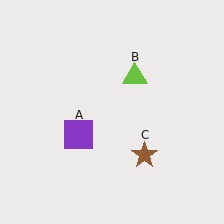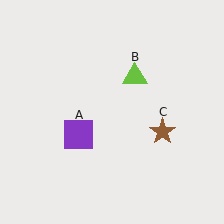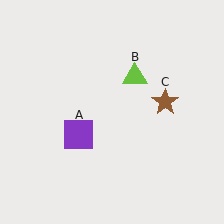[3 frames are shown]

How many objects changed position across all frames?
1 object changed position: brown star (object C).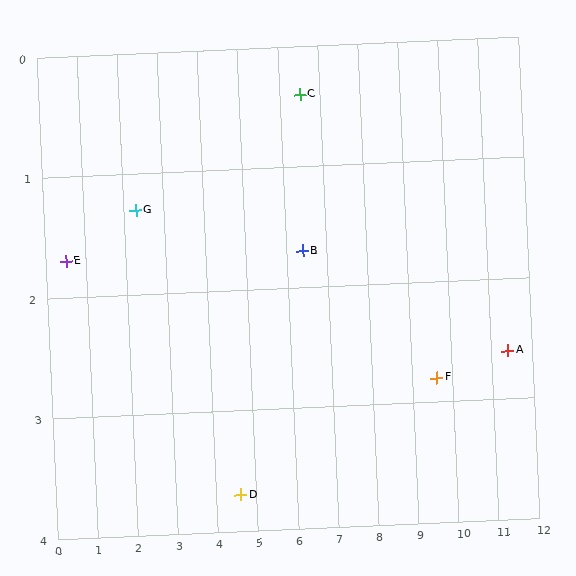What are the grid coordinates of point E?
Point E is at approximately (0.5, 1.7).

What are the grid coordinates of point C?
Point C is at approximately (6.5, 0.4).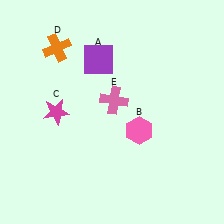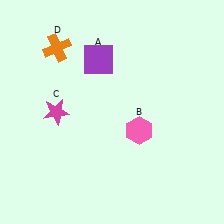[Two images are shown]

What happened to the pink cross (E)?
The pink cross (E) was removed in Image 2. It was in the top-right area of Image 1.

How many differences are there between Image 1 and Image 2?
There is 1 difference between the two images.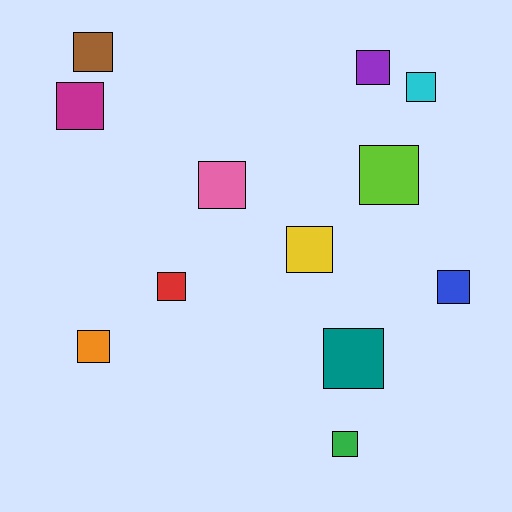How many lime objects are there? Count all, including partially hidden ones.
There is 1 lime object.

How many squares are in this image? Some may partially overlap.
There are 12 squares.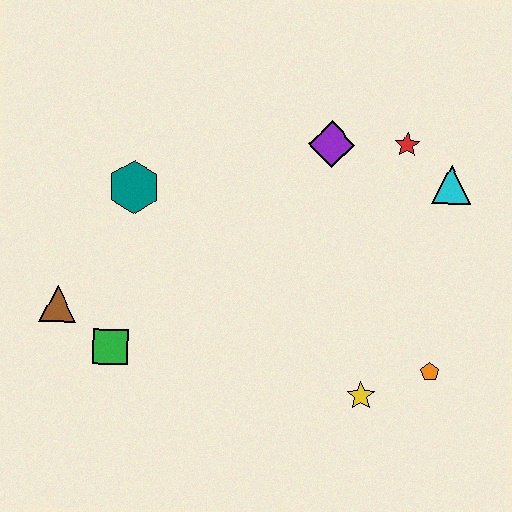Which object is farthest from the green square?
The cyan triangle is farthest from the green square.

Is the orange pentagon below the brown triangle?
Yes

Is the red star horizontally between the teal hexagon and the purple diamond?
No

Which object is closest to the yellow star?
The orange pentagon is closest to the yellow star.